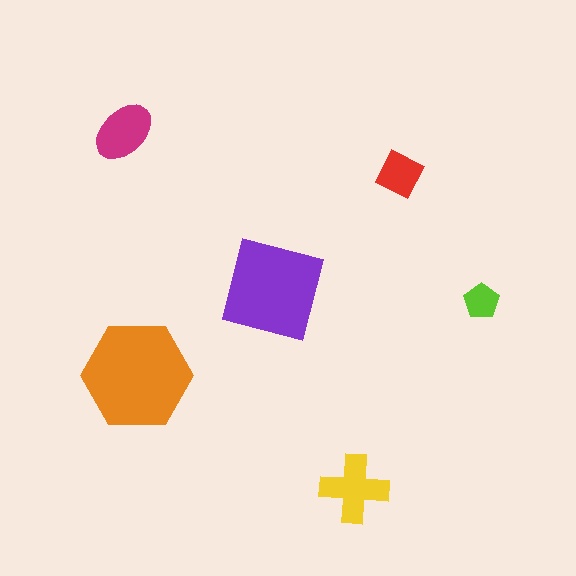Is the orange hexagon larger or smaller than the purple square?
Larger.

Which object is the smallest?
The lime pentagon.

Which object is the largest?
The orange hexagon.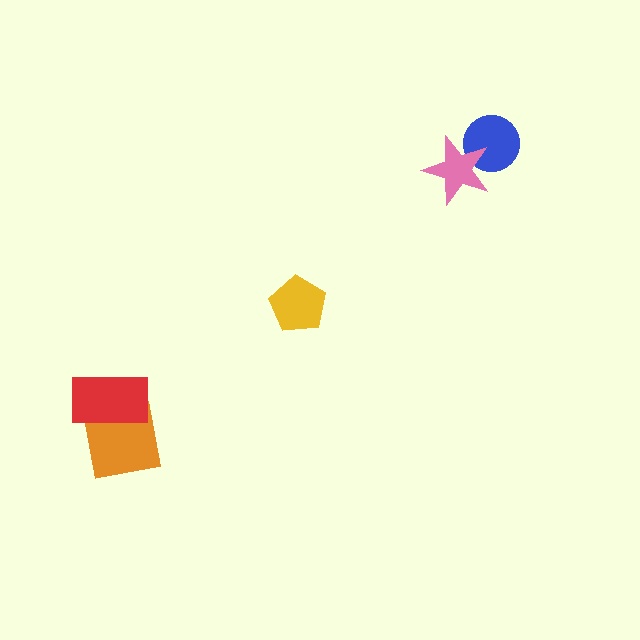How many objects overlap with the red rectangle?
1 object overlaps with the red rectangle.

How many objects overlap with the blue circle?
1 object overlaps with the blue circle.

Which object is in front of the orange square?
The red rectangle is in front of the orange square.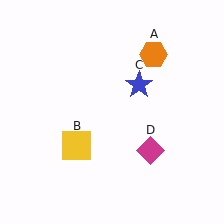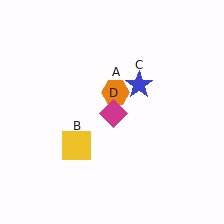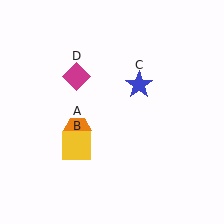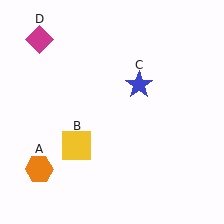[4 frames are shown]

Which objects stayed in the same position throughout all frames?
Yellow square (object B) and blue star (object C) remained stationary.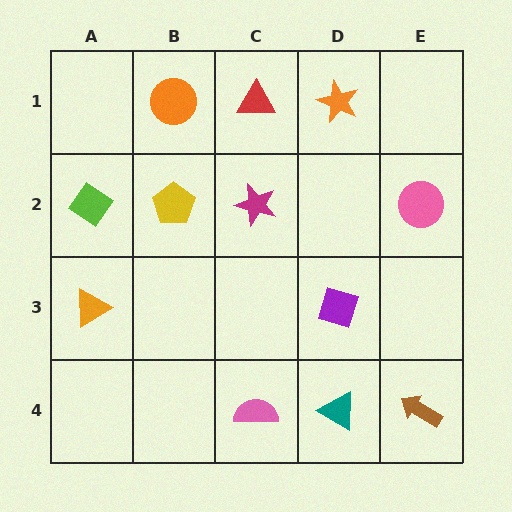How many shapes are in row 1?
3 shapes.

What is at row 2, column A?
A lime diamond.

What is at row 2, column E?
A pink circle.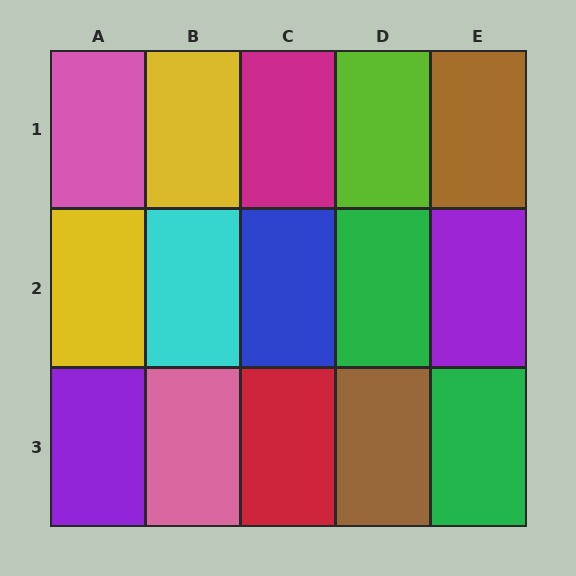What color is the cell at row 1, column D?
Lime.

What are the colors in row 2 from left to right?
Yellow, cyan, blue, green, purple.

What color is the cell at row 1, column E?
Brown.